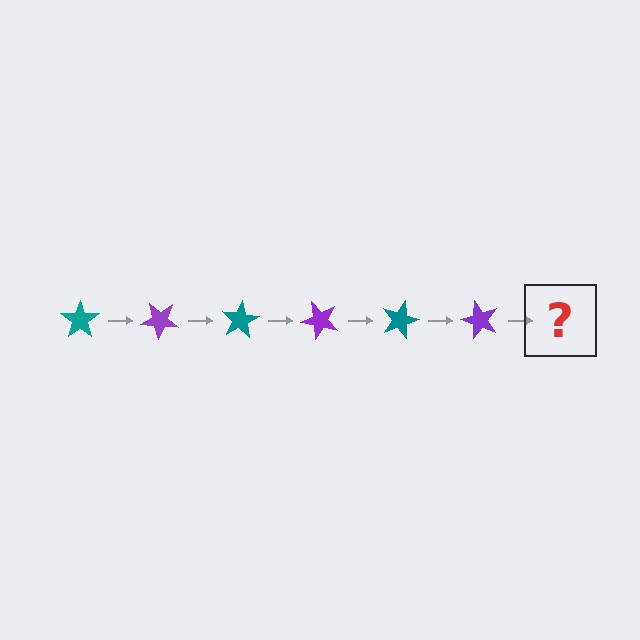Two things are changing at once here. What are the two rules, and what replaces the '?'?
The two rules are that it rotates 40 degrees each step and the color cycles through teal and purple. The '?' should be a teal star, rotated 240 degrees from the start.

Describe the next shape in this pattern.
It should be a teal star, rotated 240 degrees from the start.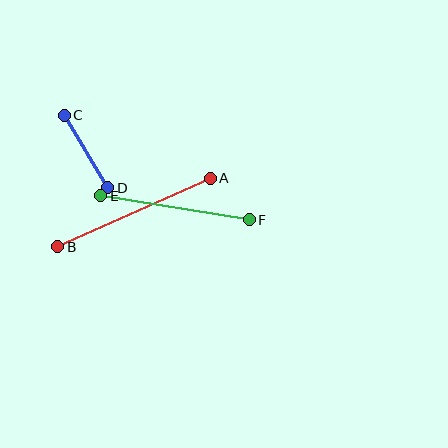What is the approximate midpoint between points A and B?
The midpoint is at approximately (134, 213) pixels.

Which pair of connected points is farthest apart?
Points A and B are farthest apart.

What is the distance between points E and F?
The distance is approximately 151 pixels.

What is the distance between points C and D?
The distance is approximately 85 pixels.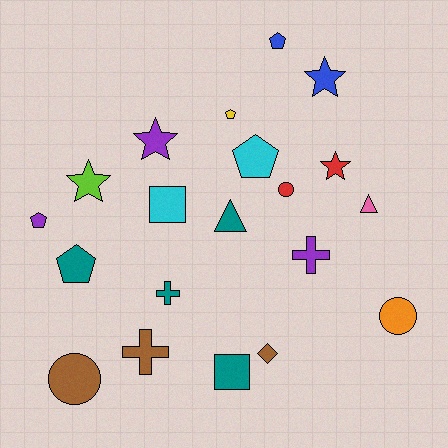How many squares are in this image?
There are 2 squares.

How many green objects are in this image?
There are no green objects.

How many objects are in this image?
There are 20 objects.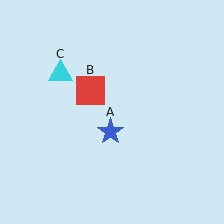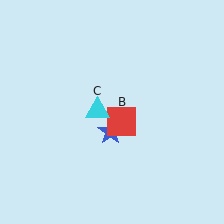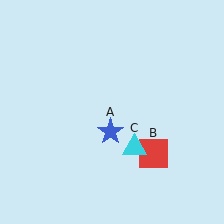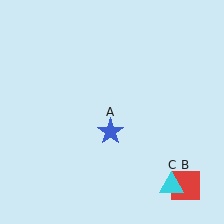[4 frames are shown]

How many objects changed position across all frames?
2 objects changed position: red square (object B), cyan triangle (object C).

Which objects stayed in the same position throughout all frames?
Blue star (object A) remained stationary.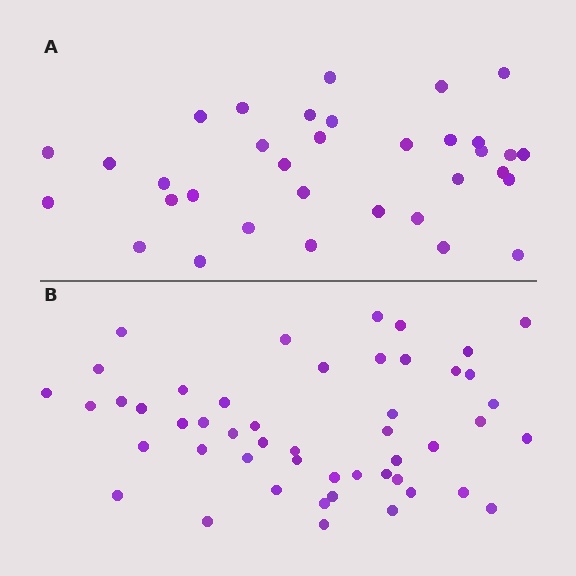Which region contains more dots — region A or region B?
Region B (the bottom region) has more dots.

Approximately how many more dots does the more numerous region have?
Region B has approximately 15 more dots than region A.